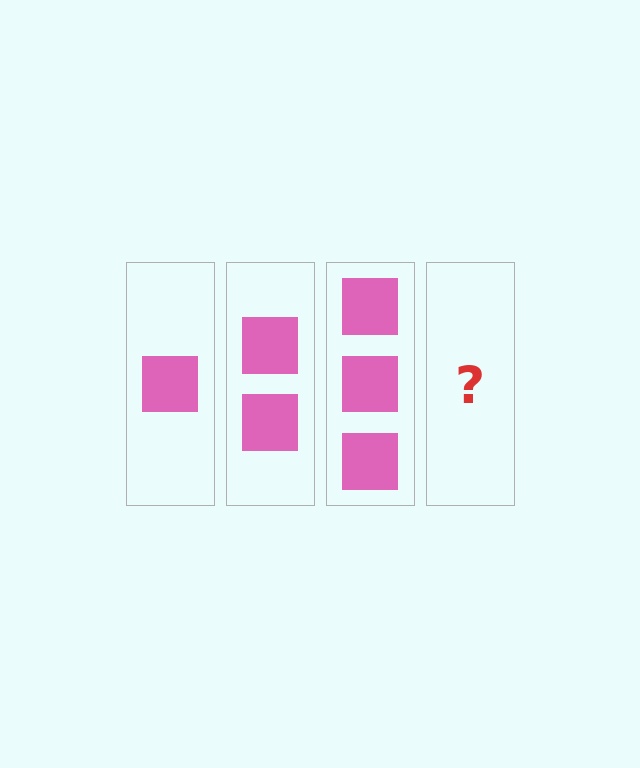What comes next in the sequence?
The next element should be 4 squares.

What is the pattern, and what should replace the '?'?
The pattern is that each step adds one more square. The '?' should be 4 squares.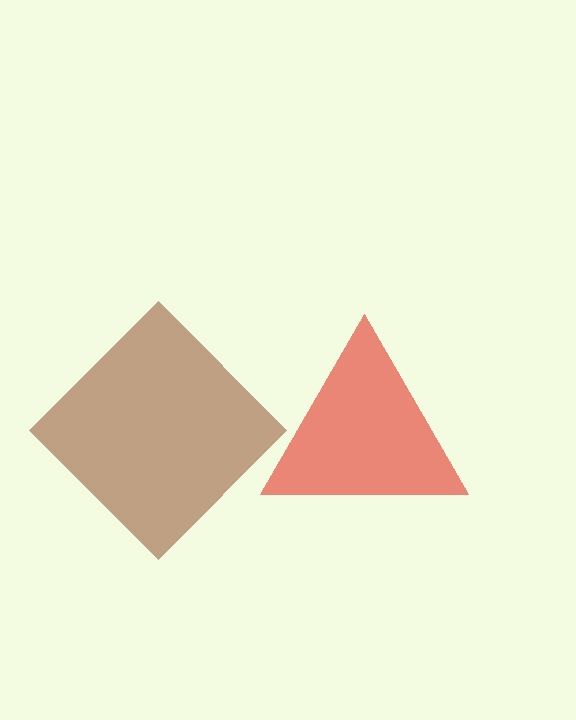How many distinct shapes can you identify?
There are 2 distinct shapes: a brown diamond, a red triangle.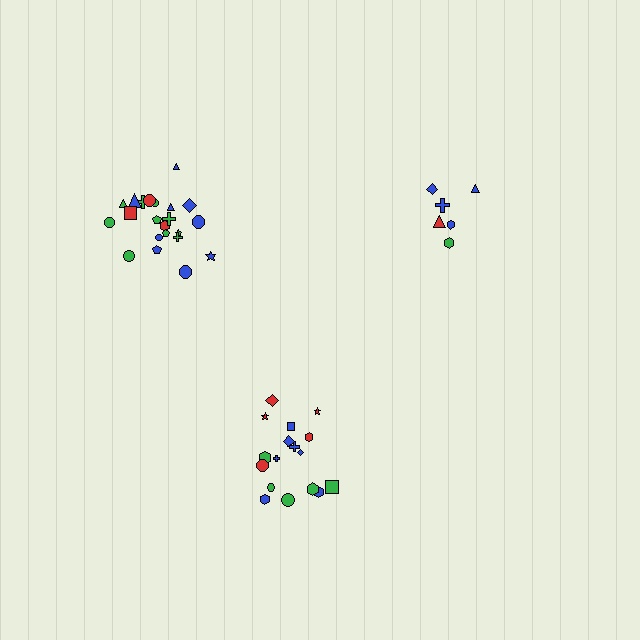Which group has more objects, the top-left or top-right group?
The top-left group.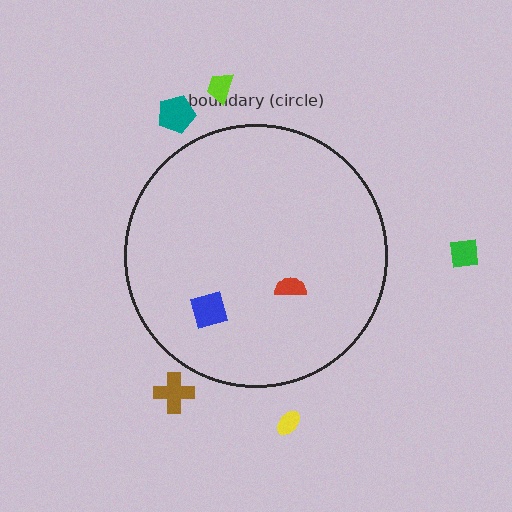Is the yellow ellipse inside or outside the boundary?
Outside.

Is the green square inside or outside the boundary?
Outside.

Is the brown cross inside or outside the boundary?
Outside.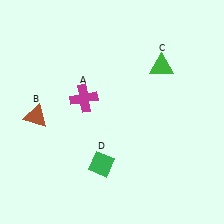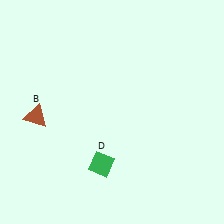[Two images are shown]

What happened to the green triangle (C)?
The green triangle (C) was removed in Image 2. It was in the top-right area of Image 1.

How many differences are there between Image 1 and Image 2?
There are 2 differences between the two images.